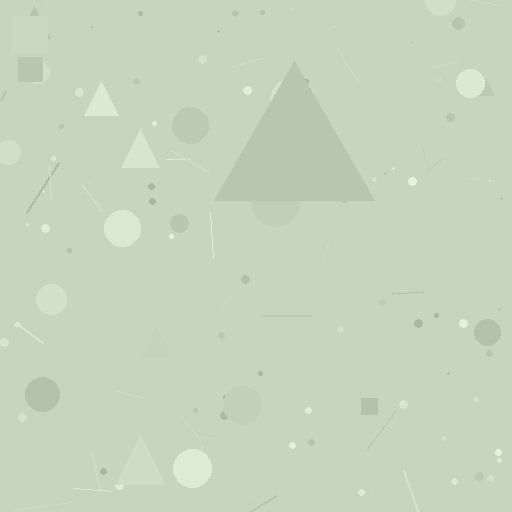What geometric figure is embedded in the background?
A triangle is embedded in the background.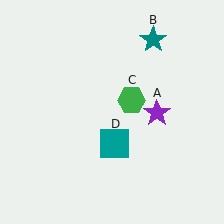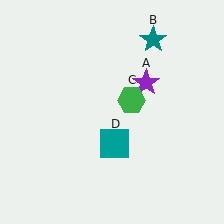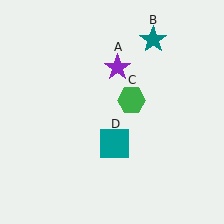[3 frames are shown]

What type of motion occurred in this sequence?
The purple star (object A) rotated counterclockwise around the center of the scene.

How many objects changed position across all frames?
1 object changed position: purple star (object A).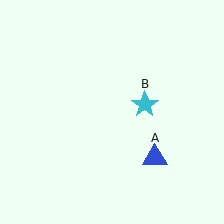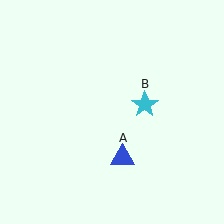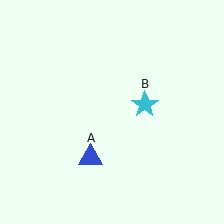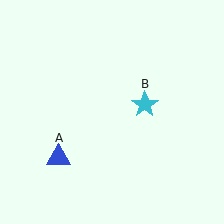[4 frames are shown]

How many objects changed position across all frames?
1 object changed position: blue triangle (object A).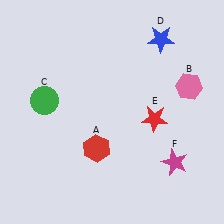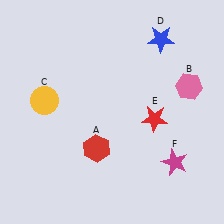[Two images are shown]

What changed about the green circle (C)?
In Image 1, C is green. In Image 2, it changed to yellow.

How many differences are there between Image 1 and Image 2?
There is 1 difference between the two images.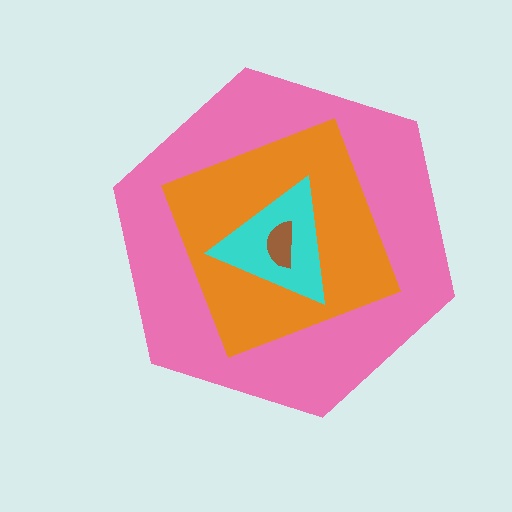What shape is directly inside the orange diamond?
The cyan triangle.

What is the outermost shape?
The pink hexagon.